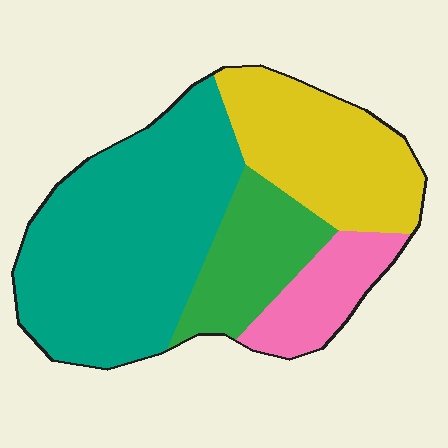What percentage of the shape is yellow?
Yellow covers 25% of the shape.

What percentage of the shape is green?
Green covers roughly 15% of the shape.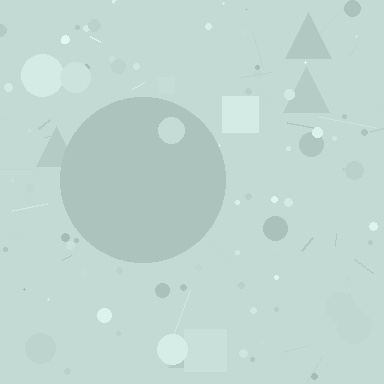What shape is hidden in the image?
A circle is hidden in the image.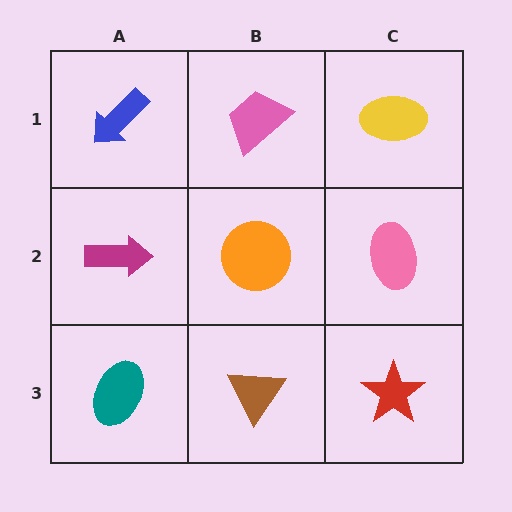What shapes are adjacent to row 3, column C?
A pink ellipse (row 2, column C), a brown triangle (row 3, column B).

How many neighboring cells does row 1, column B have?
3.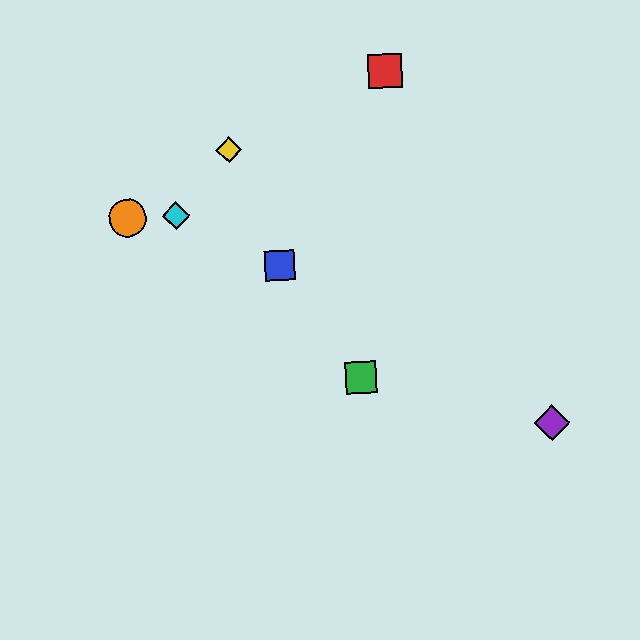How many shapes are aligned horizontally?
2 shapes (the orange circle, the cyan diamond) are aligned horizontally.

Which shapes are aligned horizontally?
The orange circle, the cyan diamond are aligned horizontally.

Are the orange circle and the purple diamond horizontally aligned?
No, the orange circle is at y≈218 and the purple diamond is at y≈423.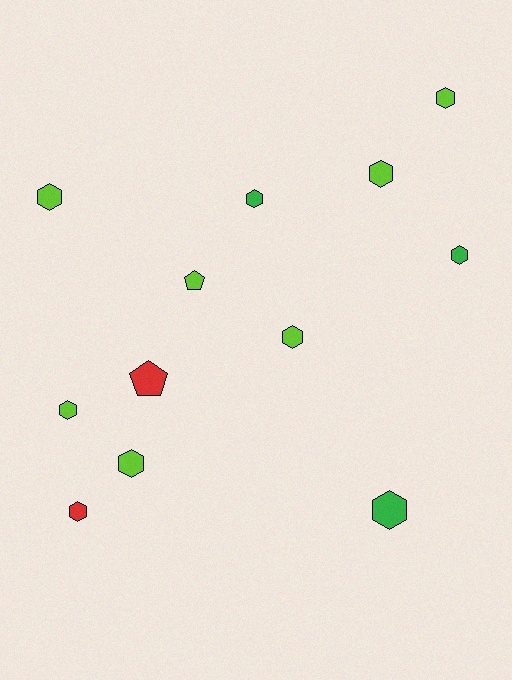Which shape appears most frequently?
Hexagon, with 10 objects.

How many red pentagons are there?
There is 1 red pentagon.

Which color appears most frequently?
Lime, with 7 objects.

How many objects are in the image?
There are 12 objects.